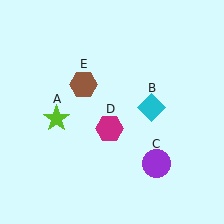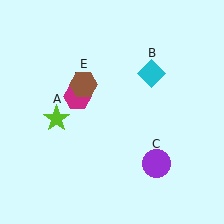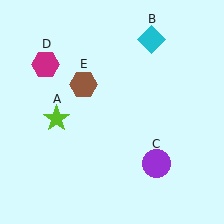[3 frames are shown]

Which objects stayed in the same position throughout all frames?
Lime star (object A) and purple circle (object C) and brown hexagon (object E) remained stationary.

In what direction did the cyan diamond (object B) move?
The cyan diamond (object B) moved up.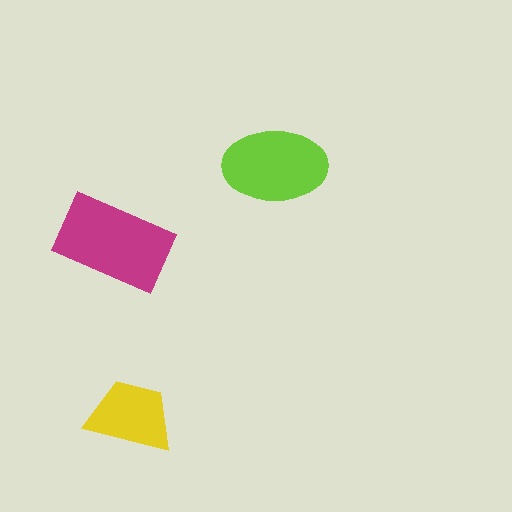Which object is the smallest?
The yellow trapezoid.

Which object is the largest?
The magenta rectangle.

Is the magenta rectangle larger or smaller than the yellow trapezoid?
Larger.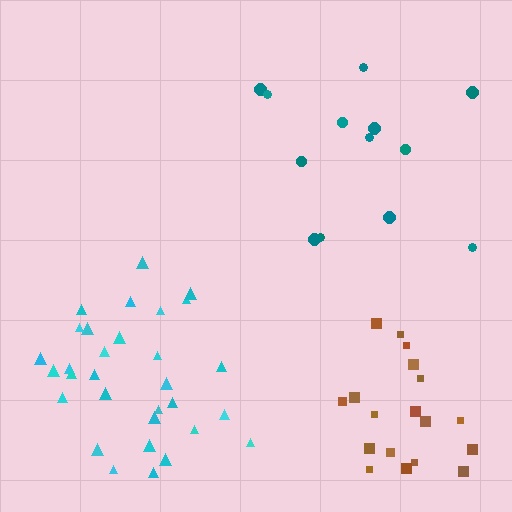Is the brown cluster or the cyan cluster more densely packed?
Brown.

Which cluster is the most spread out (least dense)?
Teal.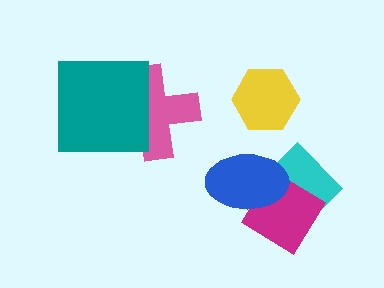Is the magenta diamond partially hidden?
Yes, it is partially covered by another shape.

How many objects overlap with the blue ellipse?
2 objects overlap with the blue ellipse.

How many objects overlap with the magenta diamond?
2 objects overlap with the magenta diamond.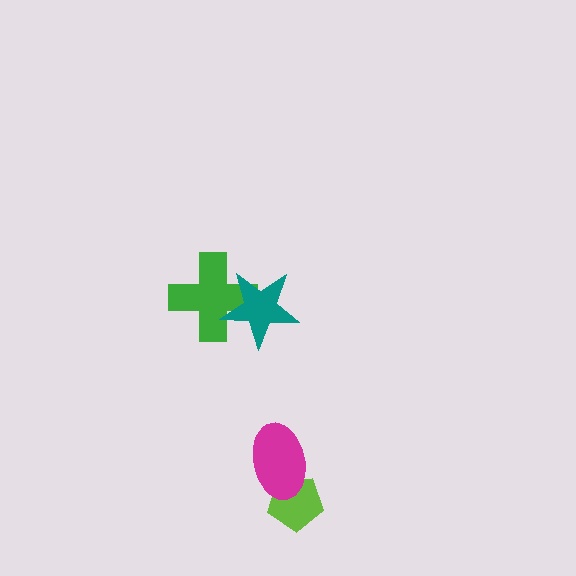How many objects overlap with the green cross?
1 object overlaps with the green cross.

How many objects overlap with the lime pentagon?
1 object overlaps with the lime pentagon.